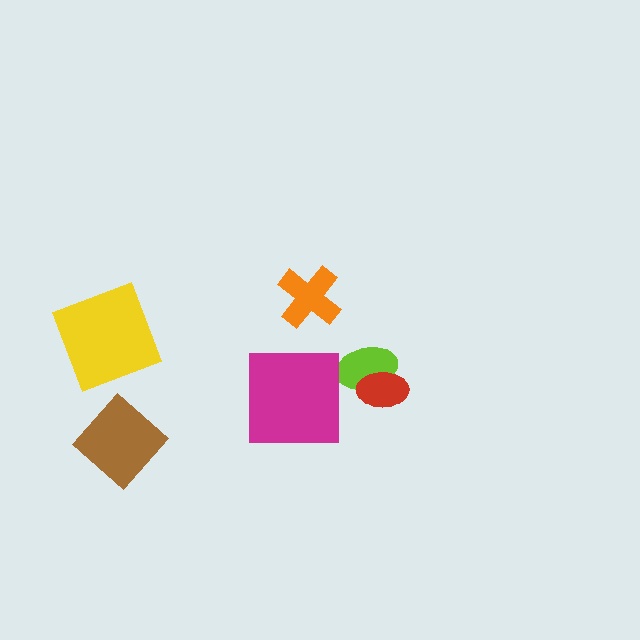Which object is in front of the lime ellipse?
The red ellipse is in front of the lime ellipse.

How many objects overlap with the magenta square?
0 objects overlap with the magenta square.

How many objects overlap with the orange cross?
0 objects overlap with the orange cross.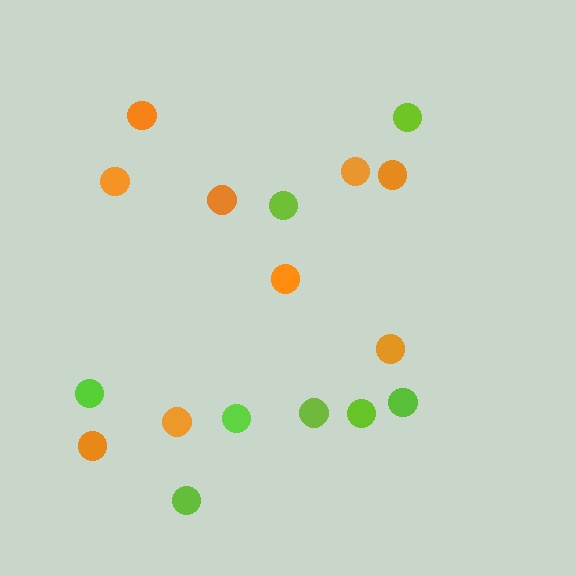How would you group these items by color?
There are 2 groups: one group of lime circles (8) and one group of orange circles (9).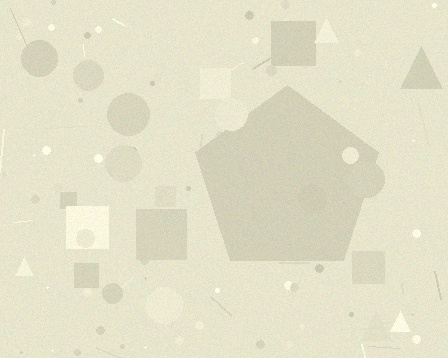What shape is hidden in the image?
A pentagon is hidden in the image.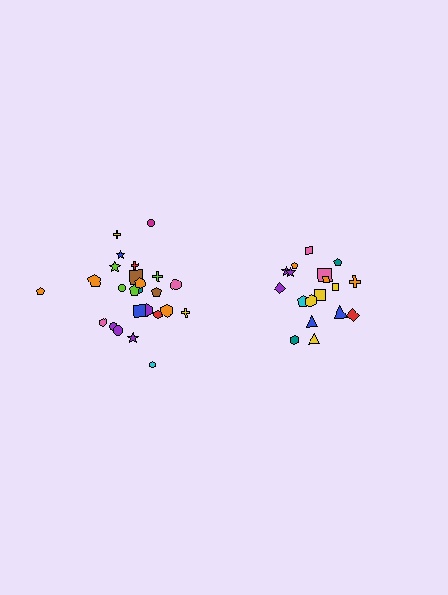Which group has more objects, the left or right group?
The left group.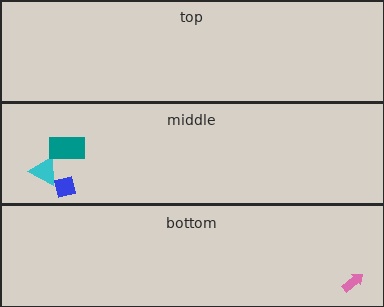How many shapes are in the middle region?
3.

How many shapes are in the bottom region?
1.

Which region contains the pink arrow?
The bottom region.